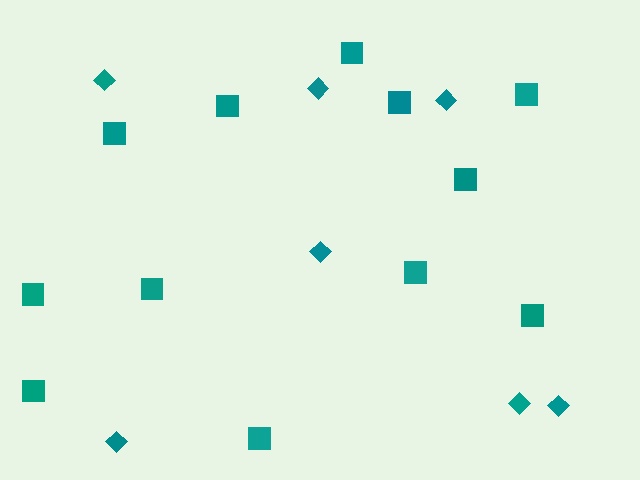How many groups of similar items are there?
There are 2 groups: one group of diamonds (7) and one group of squares (12).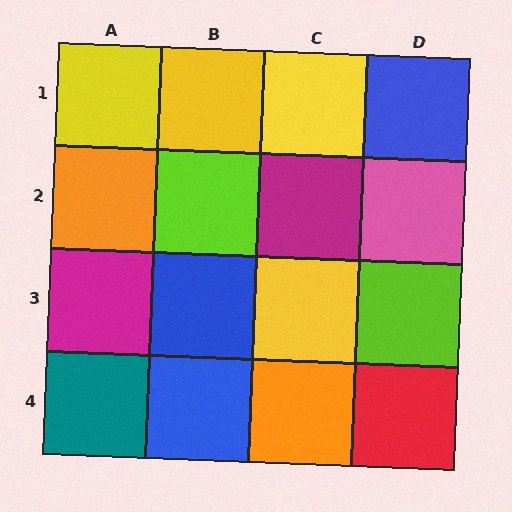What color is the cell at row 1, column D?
Blue.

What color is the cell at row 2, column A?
Orange.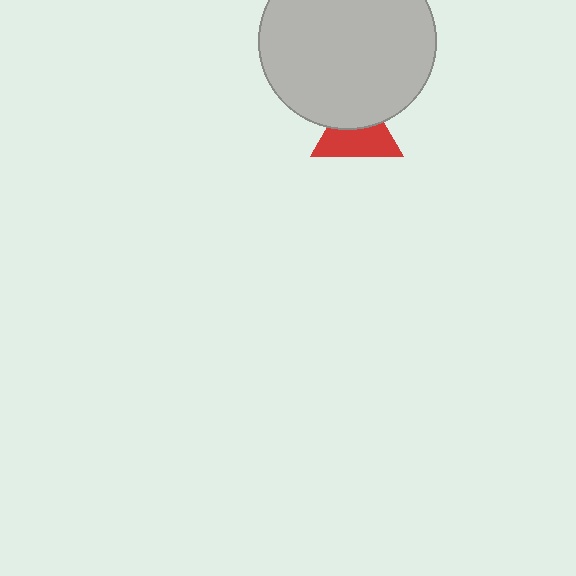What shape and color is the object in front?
The object in front is a light gray circle.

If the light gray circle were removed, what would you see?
You would see the complete red triangle.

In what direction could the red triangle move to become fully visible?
The red triangle could move down. That would shift it out from behind the light gray circle entirely.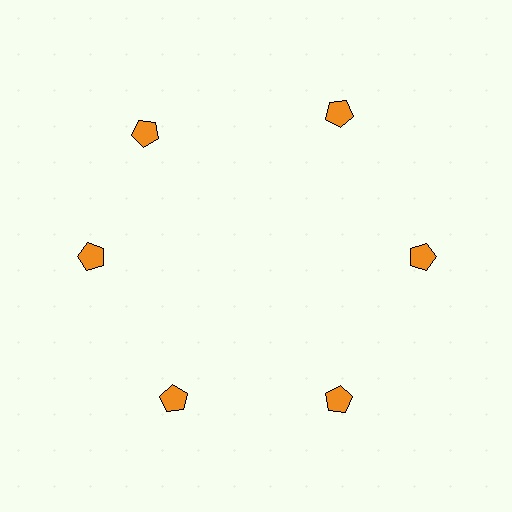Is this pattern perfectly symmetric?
No. The 6 orange pentagons are arranged in a ring, but one element near the 11 o'clock position is rotated out of alignment along the ring, breaking the 6-fold rotational symmetry.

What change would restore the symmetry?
The symmetry would be restored by rotating it back into even spacing with its neighbors so that all 6 pentagons sit at equal angles and equal distance from the center.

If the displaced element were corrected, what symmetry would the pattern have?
It would have 6-fold rotational symmetry — the pattern would map onto itself every 60 degrees.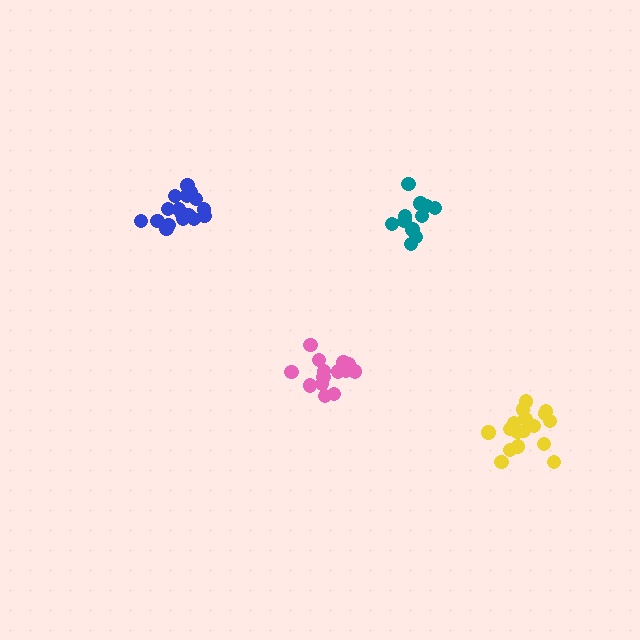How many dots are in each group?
Group 1: 12 dots, Group 2: 17 dots, Group 3: 14 dots, Group 4: 18 dots (61 total).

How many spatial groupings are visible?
There are 4 spatial groupings.